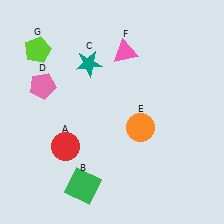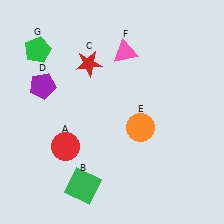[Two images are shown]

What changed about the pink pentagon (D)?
In Image 1, D is pink. In Image 2, it changed to purple.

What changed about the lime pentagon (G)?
In Image 1, G is lime. In Image 2, it changed to green.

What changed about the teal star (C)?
In Image 1, C is teal. In Image 2, it changed to red.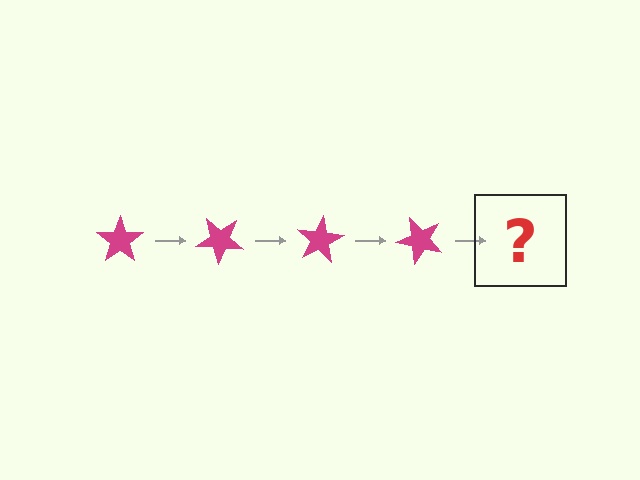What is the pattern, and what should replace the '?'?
The pattern is that the star rotates 40 degrees each step. The '?' should be a magenta star rotated 160 degrees.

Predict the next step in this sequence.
The next step is a magenta star rotated 160 degrees.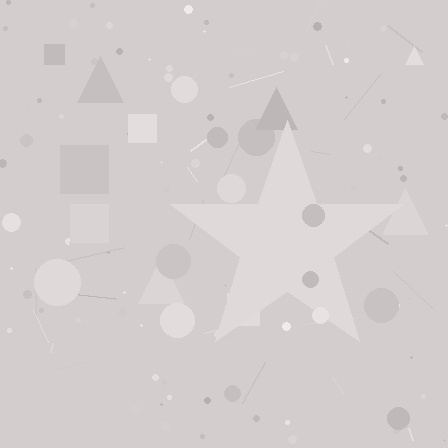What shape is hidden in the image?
A star is hidden in the image.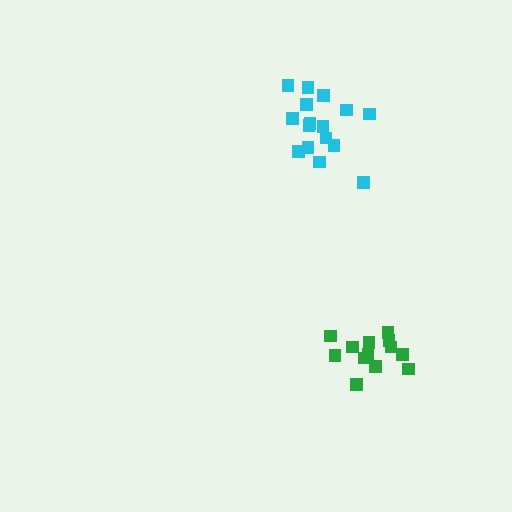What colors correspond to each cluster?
The clusters are colored: cyan, green.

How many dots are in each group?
Group 1: 16 dots, Group 2: 13 dots (29 total).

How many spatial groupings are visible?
There are 2 spatial groupings.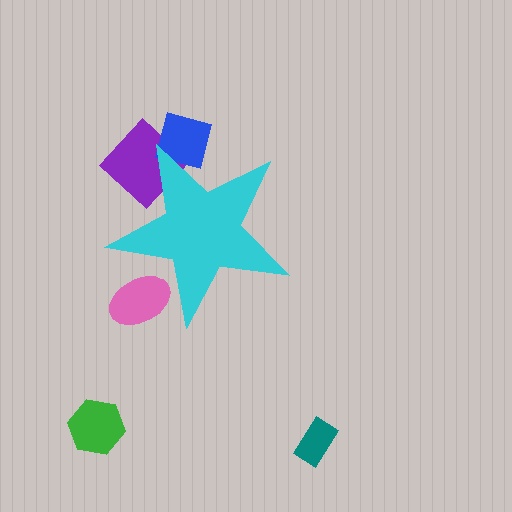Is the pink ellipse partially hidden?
Yes, the pink ellipse is partially hidden behind the cyan star.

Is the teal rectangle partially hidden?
No, the teal rectangle is fully visible.